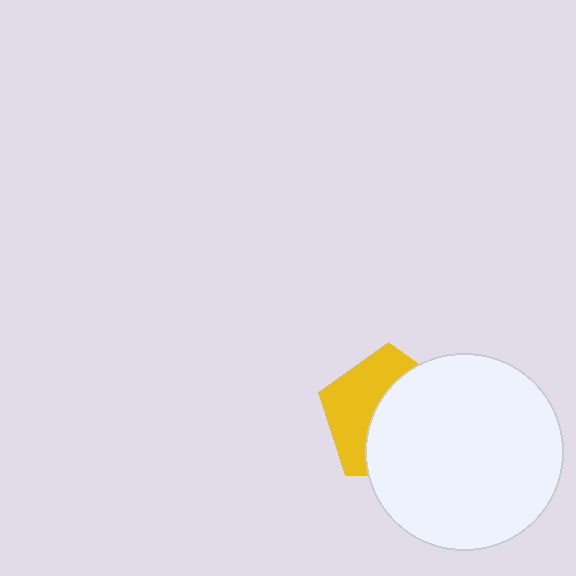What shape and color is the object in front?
The object in front is a white circle.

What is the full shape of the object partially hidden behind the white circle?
The partially hidden object is a yellow pentagon.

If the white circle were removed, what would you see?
You would see the complete yellow pentagon.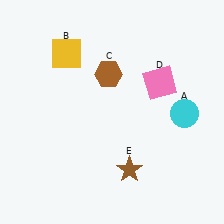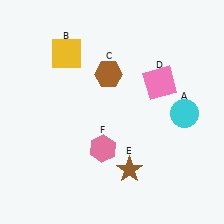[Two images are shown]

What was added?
A pink hexagon (F) was added in Image 2.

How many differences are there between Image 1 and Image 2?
There is 1 difference between the two images.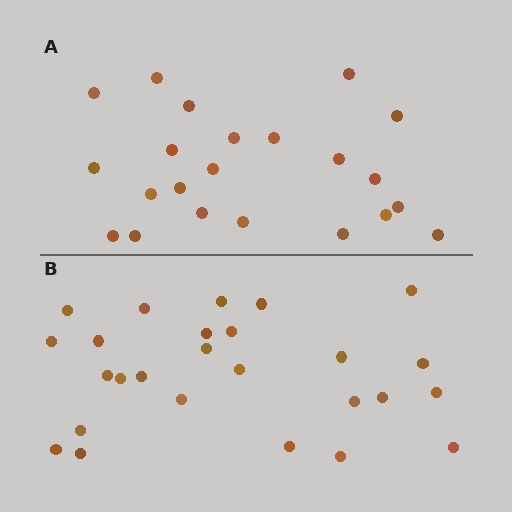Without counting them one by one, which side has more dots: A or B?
Region B (the bottom region) has more dots.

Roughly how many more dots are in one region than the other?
Region B has about 4 more dots than region A.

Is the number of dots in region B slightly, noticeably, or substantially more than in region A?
Region B has only slightly more — the two regions are fairly close. The ratio is roughly 1.2 to 1.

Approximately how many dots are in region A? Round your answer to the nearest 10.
About 20 dots. (The exact count is 22, which rounds to 20.)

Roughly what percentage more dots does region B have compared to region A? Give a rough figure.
About 20% more.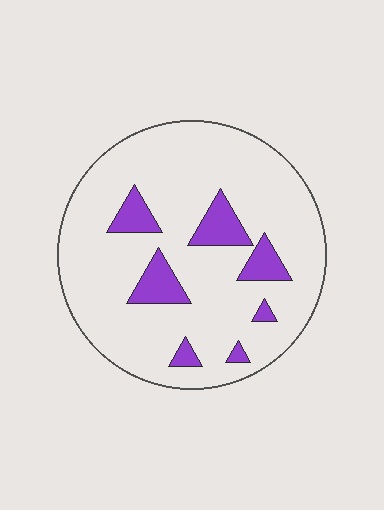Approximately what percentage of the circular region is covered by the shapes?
Approximately 15%.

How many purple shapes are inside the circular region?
7.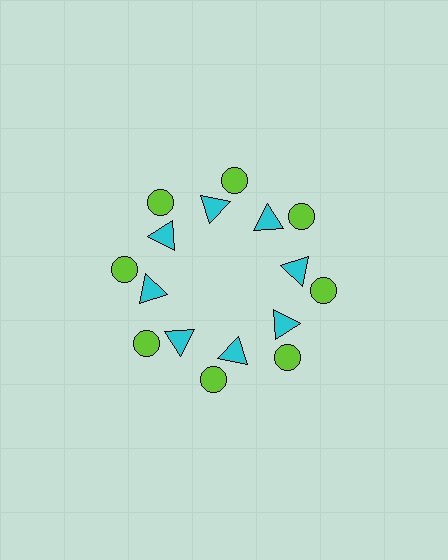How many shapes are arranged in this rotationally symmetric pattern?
There are 16 shapes, arranged in 8 groups of 2.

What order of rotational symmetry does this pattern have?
This pattern has 8-fold rotational symmetry.